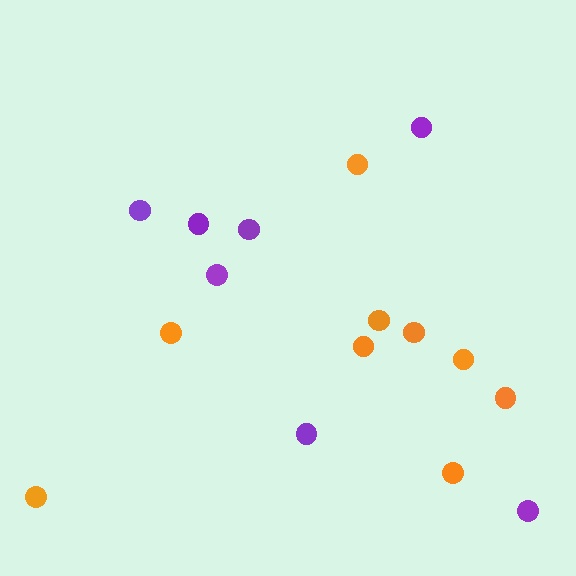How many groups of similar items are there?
There are 2 groups: one group of orange circles (9) and one group of purple circles (7).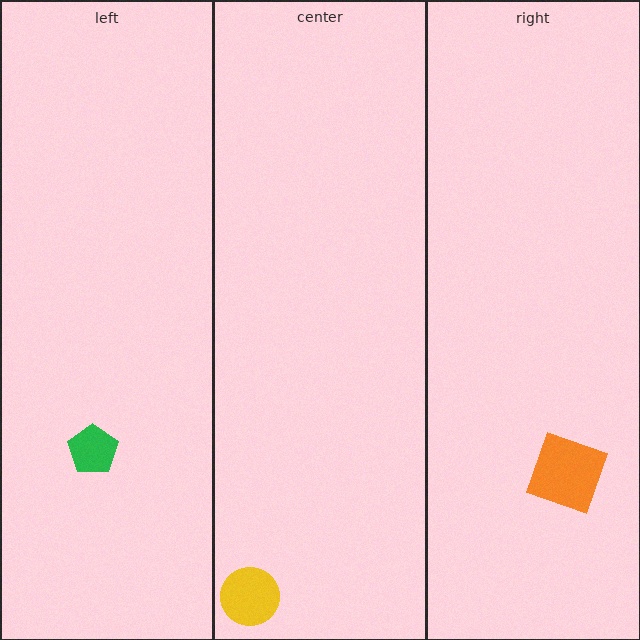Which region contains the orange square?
The right region.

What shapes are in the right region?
The orange square.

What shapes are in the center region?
The yellow circle.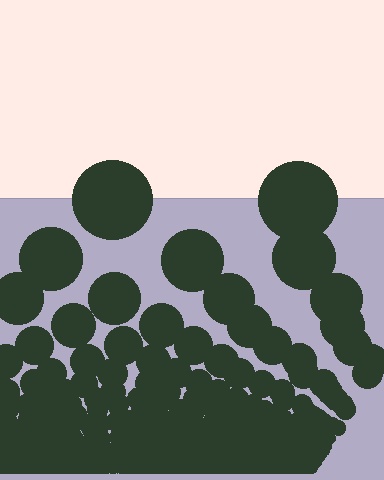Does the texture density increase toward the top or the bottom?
Density increases toward the bottom.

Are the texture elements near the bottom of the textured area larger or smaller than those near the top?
Smaller. The gradient is inverted — elements near the bottom are smaller and denser.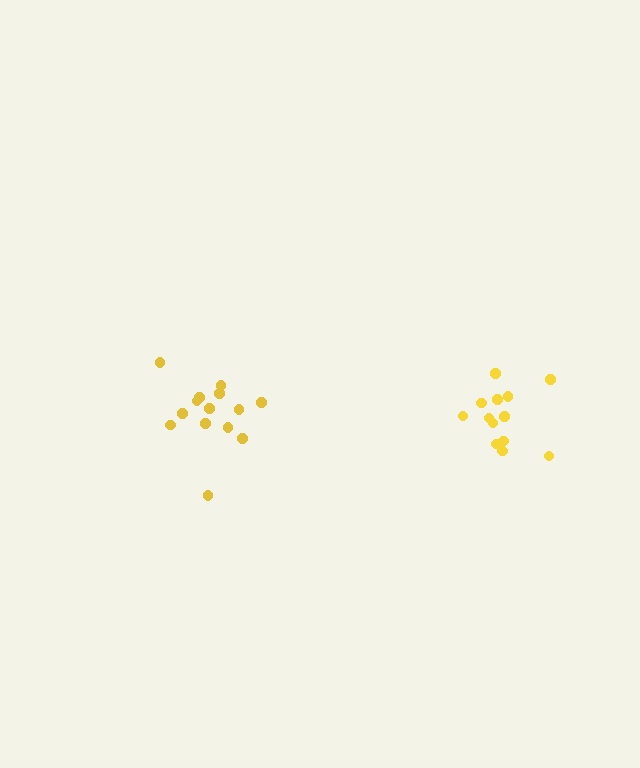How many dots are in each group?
Group 1: 14 dots, Group 2: 13 dots (27 total).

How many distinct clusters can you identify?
There are 2 distinct clusters.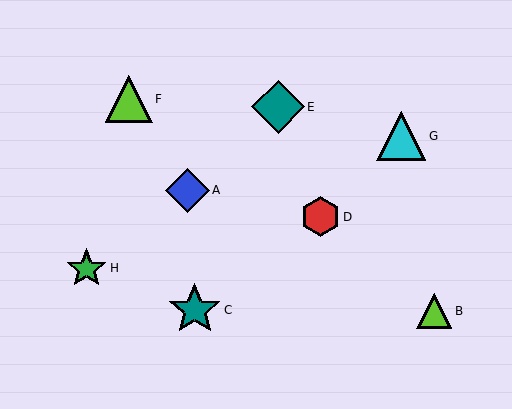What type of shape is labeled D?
Shape D is a red hexagon.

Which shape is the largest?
The teal star (labeled C) is the largest.